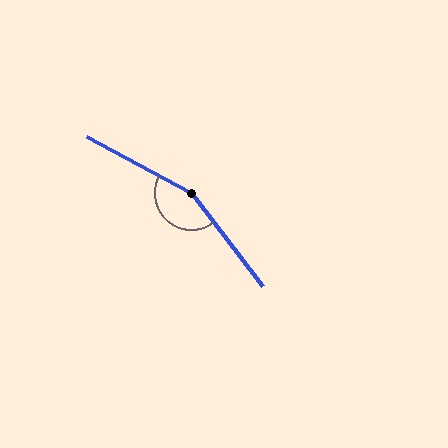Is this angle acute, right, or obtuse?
It is obtuse.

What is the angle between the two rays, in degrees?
Approximately 155 degrees.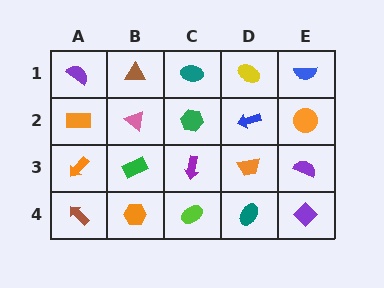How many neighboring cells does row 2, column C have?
4.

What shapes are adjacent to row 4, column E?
A purple semicircle (row 3, column E), a teal ellipse (row 4, column D).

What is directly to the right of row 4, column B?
A lime ellipse.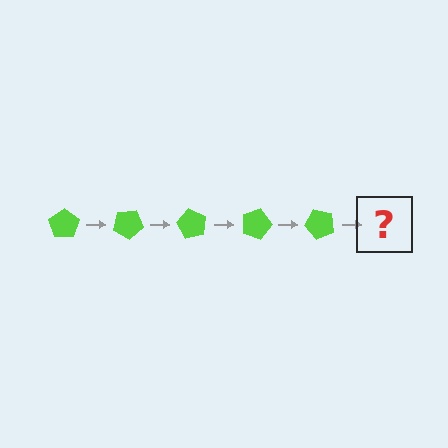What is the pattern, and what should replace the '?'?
The pattern is that the pentagon rotates 30 degrees each step. The '?' should be a lime pentagon rotated 150 degrees.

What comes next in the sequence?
The next element should be a lime pentagon rotated 150 degrees.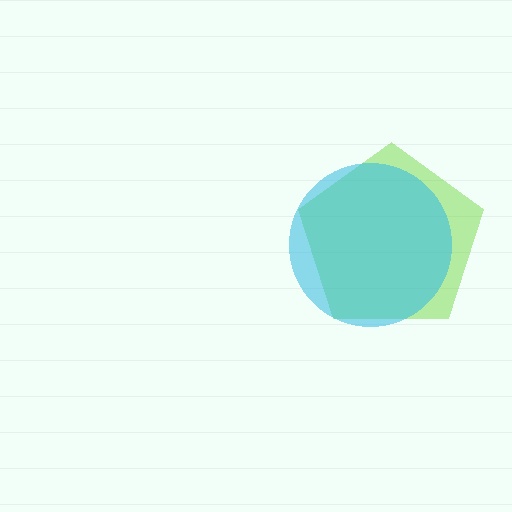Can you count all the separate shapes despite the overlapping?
Yes, there are 2 separate shapes.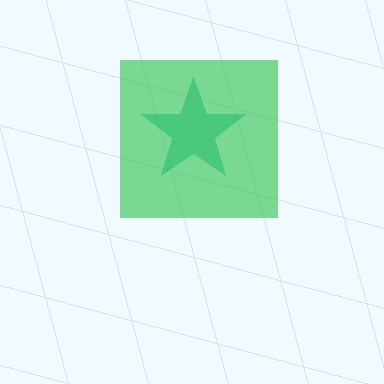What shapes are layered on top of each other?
The layered shapes are: a teal star, a green square.